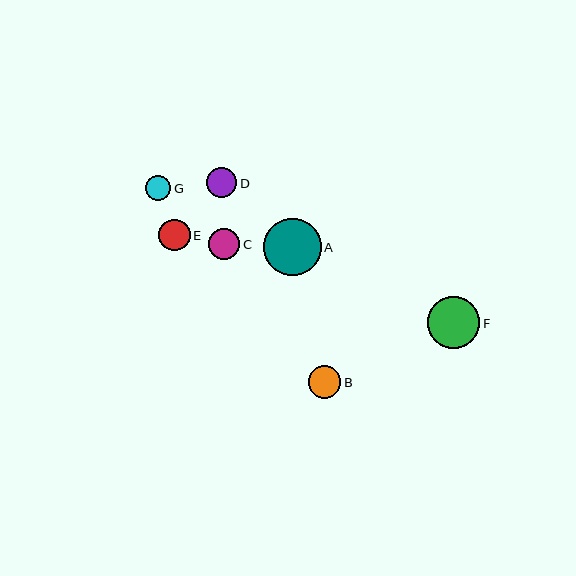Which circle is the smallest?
Circle G is the smallest with a size of approximately 25 pixels.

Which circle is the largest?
Circle A is the largest with a size of approximately 57 pixels.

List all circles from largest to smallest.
From largest to smallest: A, F, B, E, C, D, G.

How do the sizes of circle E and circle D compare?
Circle E and circle D are approximately the same size.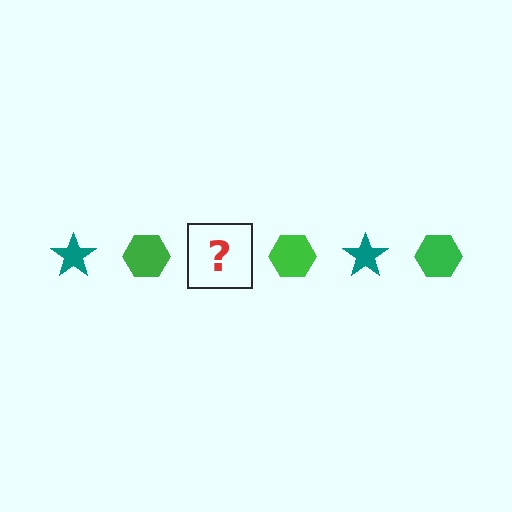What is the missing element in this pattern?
The missing element is a teal star.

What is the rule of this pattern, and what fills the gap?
The rule is that the pattern alternates between teal star and green hexagon. The gap should be filled with a teal star.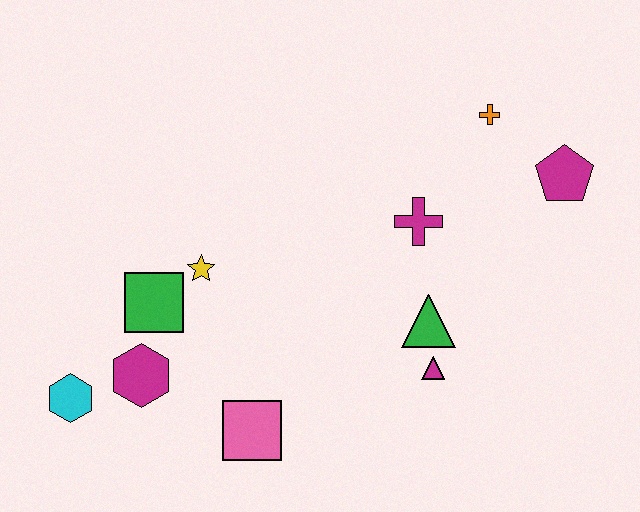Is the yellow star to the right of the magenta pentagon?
No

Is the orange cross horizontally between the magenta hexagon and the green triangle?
No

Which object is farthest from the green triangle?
The cyan hexagon is farthest from the green triangle.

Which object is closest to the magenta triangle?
The green triangle is closest to the magenta triangle.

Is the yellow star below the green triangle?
No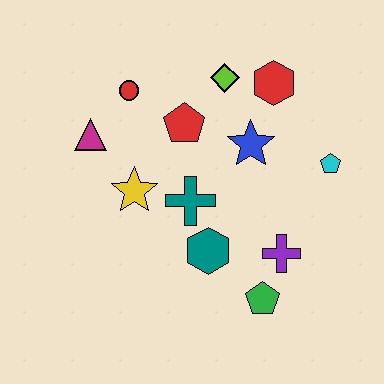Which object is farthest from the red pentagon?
The green pentagon is farthest from the red pentagon.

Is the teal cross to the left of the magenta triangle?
No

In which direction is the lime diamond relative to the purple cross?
The lime diamond is above the purple cross.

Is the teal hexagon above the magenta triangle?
No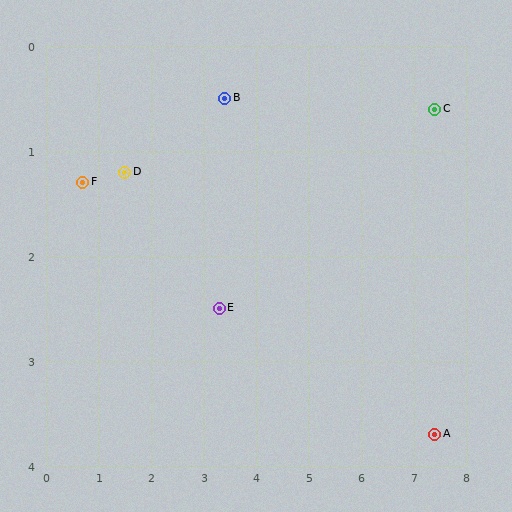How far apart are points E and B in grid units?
Points E and B are about 2.0 grid units apart.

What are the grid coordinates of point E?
Point E is at approximately (3.3, 2.5).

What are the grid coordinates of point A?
Point A is at approximately (7.4, 3.7).